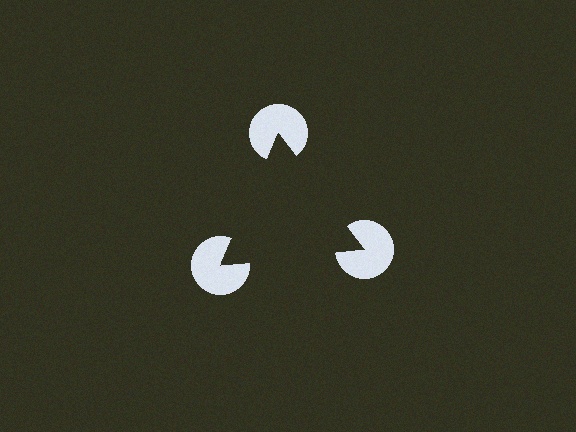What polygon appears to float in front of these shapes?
An illusory triangle — its edges are inferred from the aligned wedge cuts in the pac-man discs, not physically drawn.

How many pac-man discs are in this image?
There are 3 — one at each vertex of the illusory triangle.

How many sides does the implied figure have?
3 sides.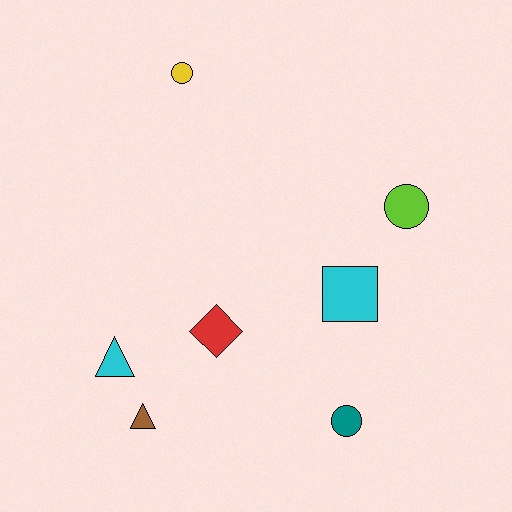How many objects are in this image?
There are 7 objects.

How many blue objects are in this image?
There are no blue objects.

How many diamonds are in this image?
There is 1 diamond.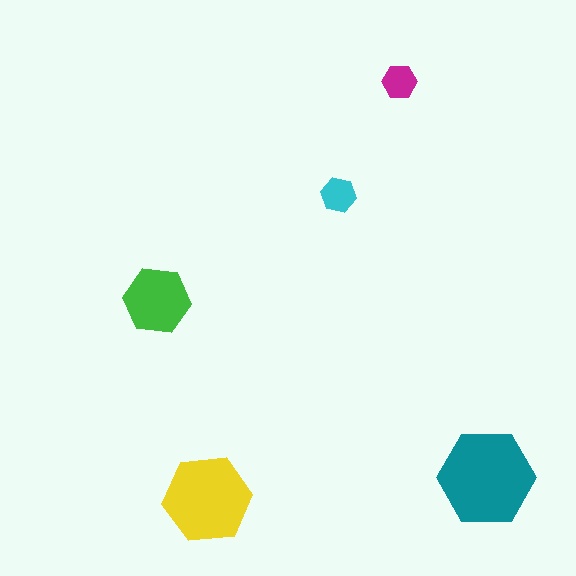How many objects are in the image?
There are 5 objects in the image.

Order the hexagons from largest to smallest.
the teal one, the yellow one, the green one, the cyan one, the magenta one.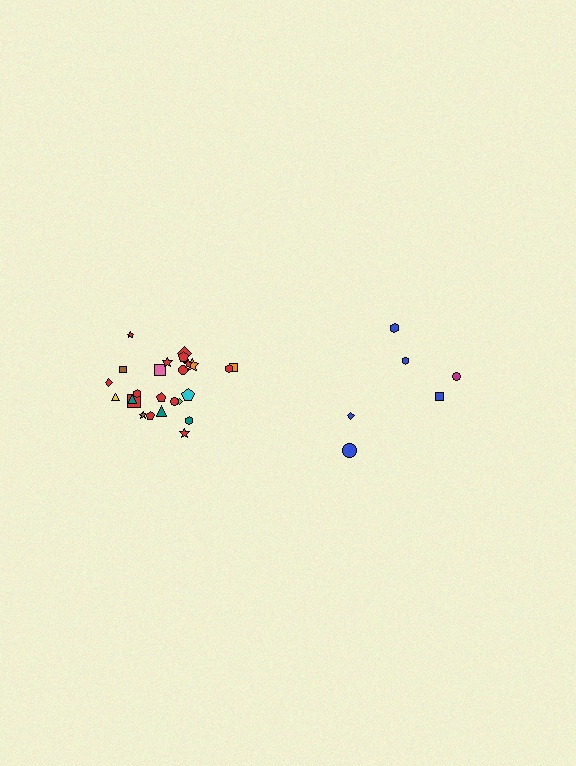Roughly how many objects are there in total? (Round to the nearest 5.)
Roughly 30 objects in total.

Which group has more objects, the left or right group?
The left group.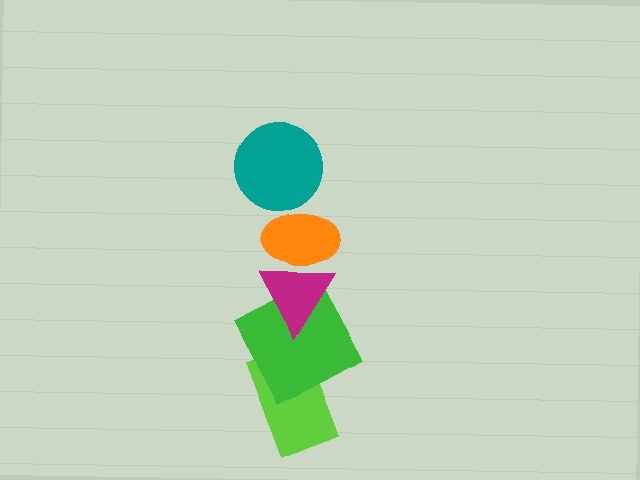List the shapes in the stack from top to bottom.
From top to bottom: the teal circle, the orange ellipse, the magenta triangle, the green square, the lime rectangle.